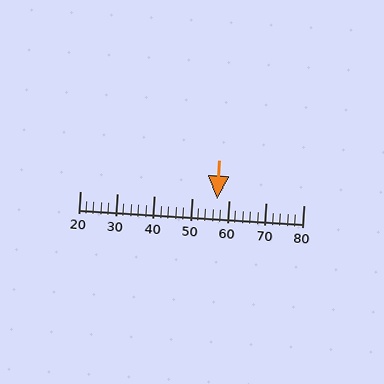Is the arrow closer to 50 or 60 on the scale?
The arrow is closer to 60.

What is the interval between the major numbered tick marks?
The major tick marks are spaced 10 units apart.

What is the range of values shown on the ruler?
The ruler shows values from 20 to 80.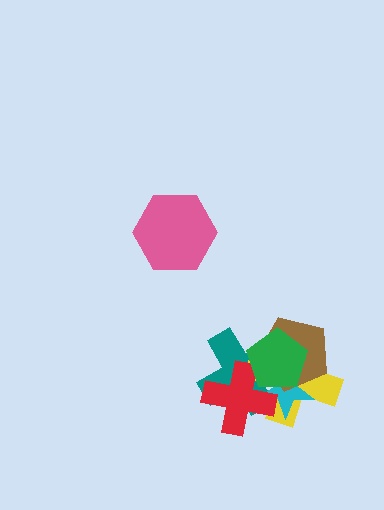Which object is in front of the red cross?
The green pentagon is in front of the red cross.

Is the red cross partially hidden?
Yes, it is partially covered by another shape.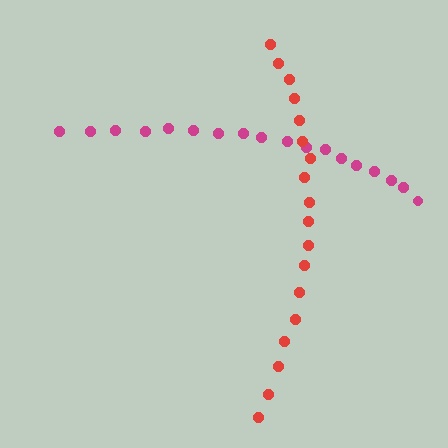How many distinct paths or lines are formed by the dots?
There are 2 distinct paths.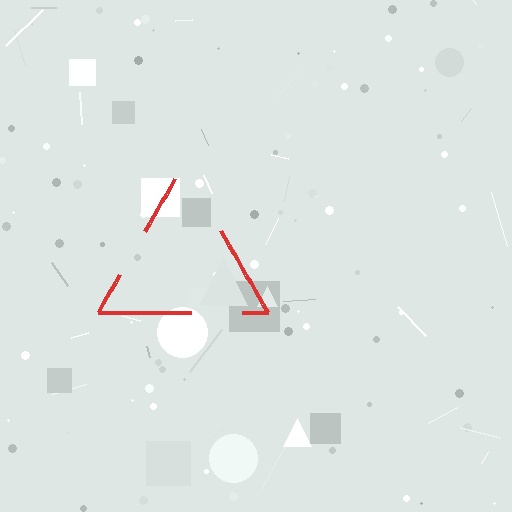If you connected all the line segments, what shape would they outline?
They would outline a triangle.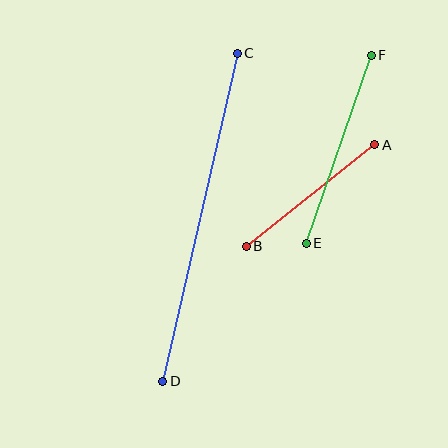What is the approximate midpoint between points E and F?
The midpoint is at approximately (339, 149) pixels.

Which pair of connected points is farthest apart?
Points C and D are farthest apart.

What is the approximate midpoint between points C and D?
The midpoint is at approximately (200, 217) pixels.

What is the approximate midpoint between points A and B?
The midpoint is at approximately (311, 195) pixels.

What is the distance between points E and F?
The distance is approximately 199 pixels.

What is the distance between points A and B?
The distance is approximately 164 pixels.